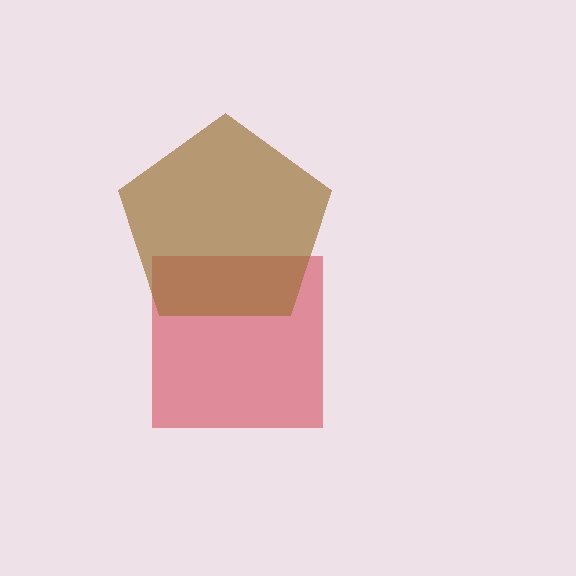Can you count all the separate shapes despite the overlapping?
Yes, there are 2 separate shapes.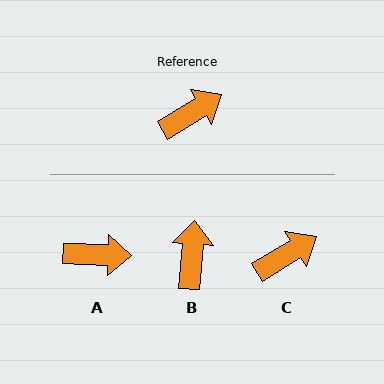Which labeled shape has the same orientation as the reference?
C.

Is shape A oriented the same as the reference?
No, it is off by about 33 degrees.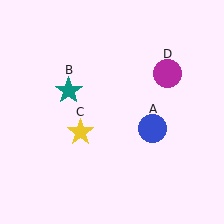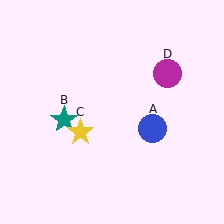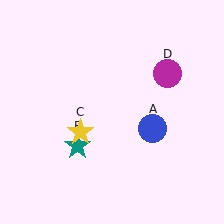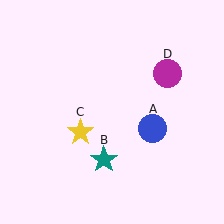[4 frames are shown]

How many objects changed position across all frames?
1 object changed position: teal star (object B).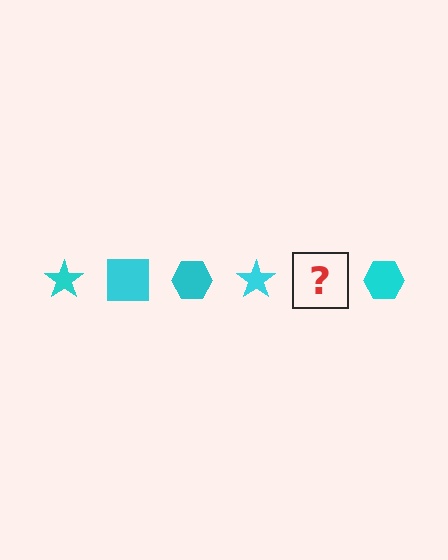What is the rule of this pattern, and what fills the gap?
The rule is that the pattern cycles through star, square, hexagon shapes in cyan. The gap should be filled with a cyan square.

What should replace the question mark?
The question mark should be replaced with a cyan square.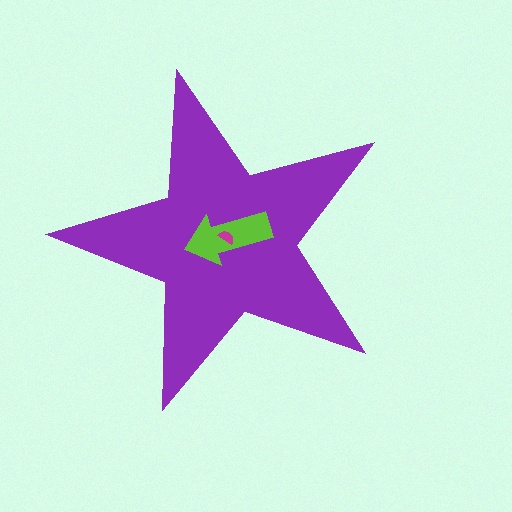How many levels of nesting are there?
3.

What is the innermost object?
The magenta semicircle.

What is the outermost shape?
The purple star.